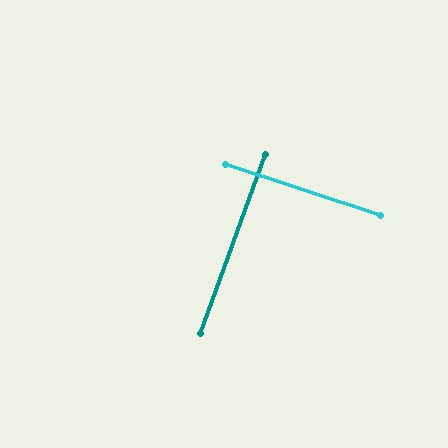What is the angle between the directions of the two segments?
Approximately 88 degrees.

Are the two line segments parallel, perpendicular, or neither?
Perpendicular — they meet at approximately 88°.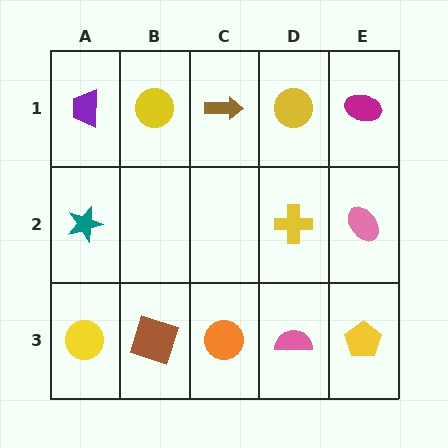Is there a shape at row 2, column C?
No, that cell is empty.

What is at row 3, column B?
A brown square.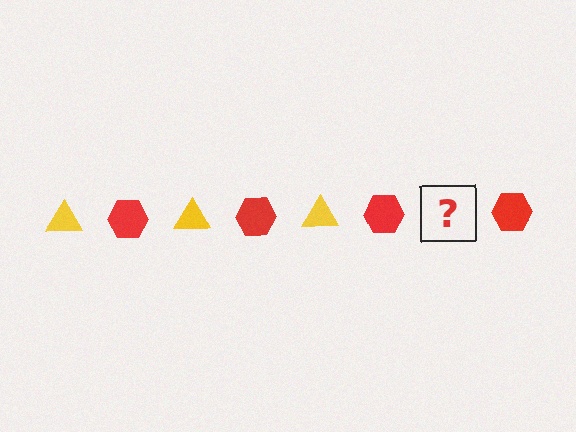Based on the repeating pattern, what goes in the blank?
The blank should be a yellow triangle.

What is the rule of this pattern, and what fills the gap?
The rule is that the pattern alternates between yellow triangle and red hexagon. The gap should be filled with a yellow triangle.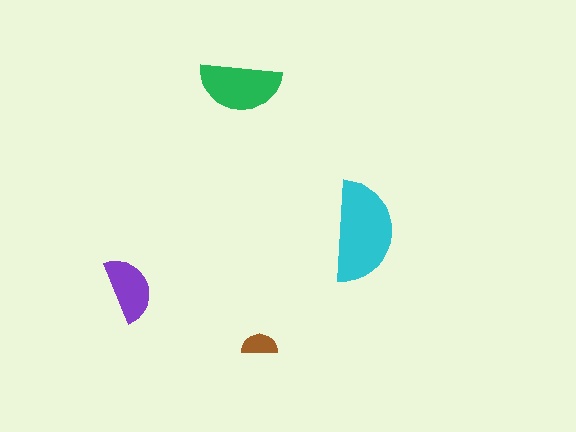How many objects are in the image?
There are 4 objects in the image.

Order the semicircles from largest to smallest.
the cyan one, the green one, the purple one, the brown one.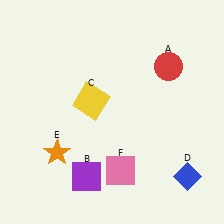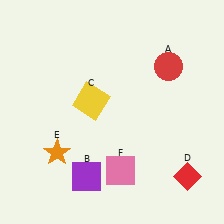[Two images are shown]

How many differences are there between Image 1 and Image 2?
There is 1 difference between the two images.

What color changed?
The diamond (D) changed from blue in Image 1 to red in Image 2.